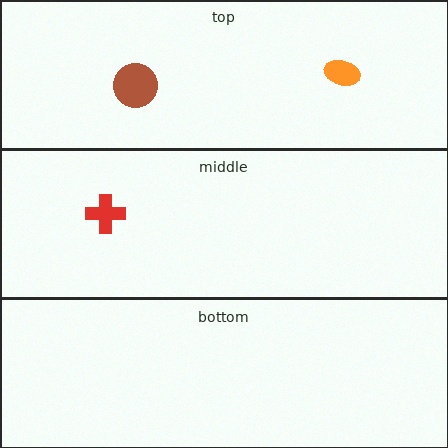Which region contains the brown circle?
The top region.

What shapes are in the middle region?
The red cross.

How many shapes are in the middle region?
1.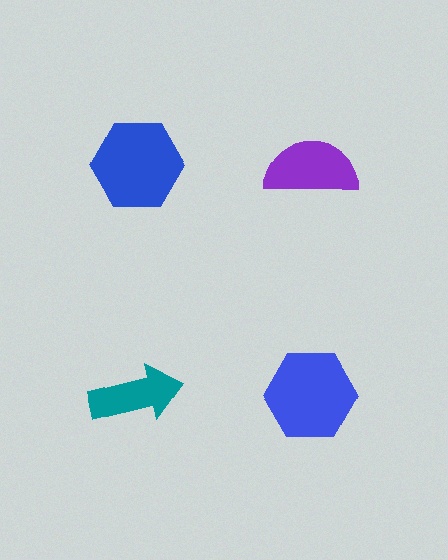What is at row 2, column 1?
A teal arrow.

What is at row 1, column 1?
A blue hexagon.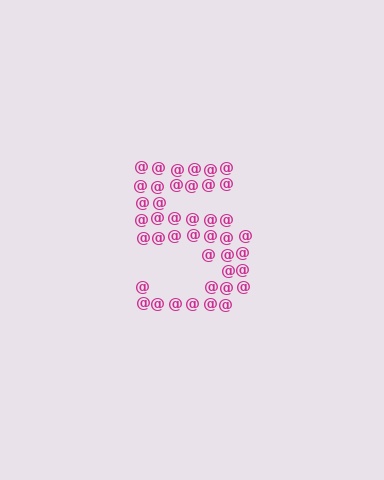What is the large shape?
The large shape is the digit 5.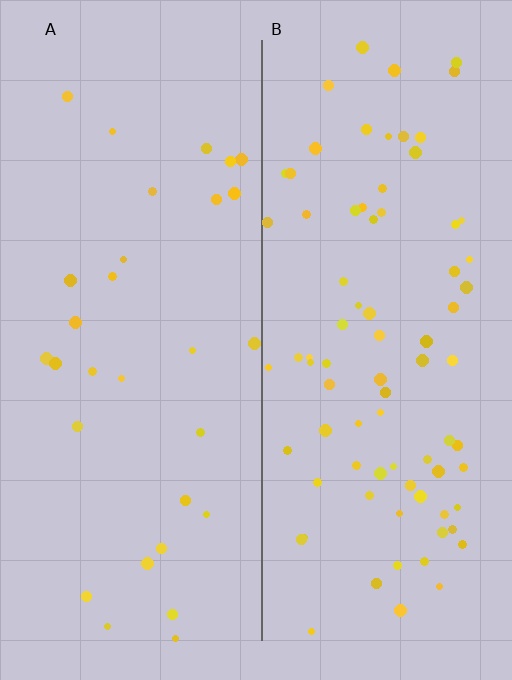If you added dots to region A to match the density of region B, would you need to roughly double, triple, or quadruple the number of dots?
Approximately triple.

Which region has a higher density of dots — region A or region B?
B (the right).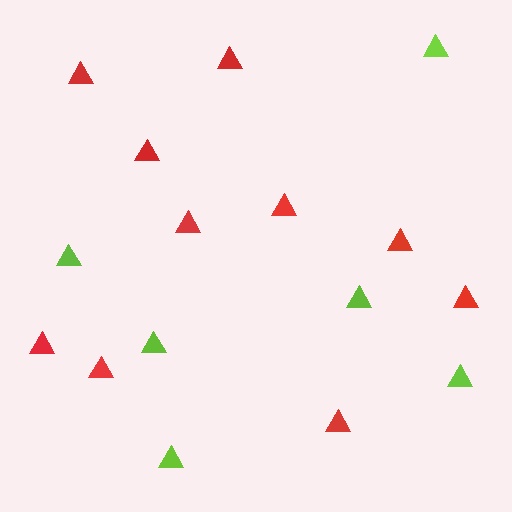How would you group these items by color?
There are 2 groups: one group of lime triangles (6) and one group of red triangles (10).